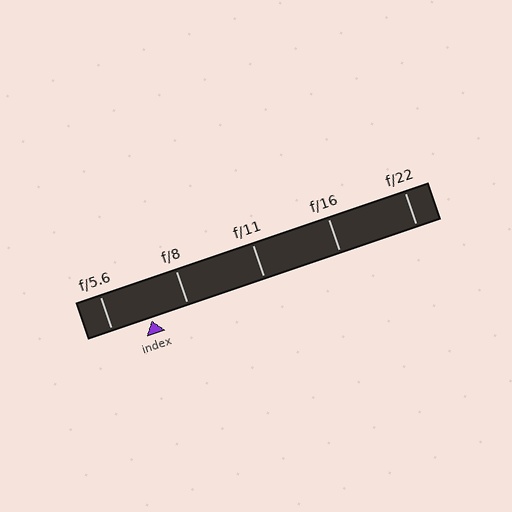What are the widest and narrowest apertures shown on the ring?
The widest aperture shown is f/5.6 and the narrowest is f/22.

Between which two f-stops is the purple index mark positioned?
The index mark is between f/5.6 and f/8.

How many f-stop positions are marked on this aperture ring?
There are 5 f-stop positions marked.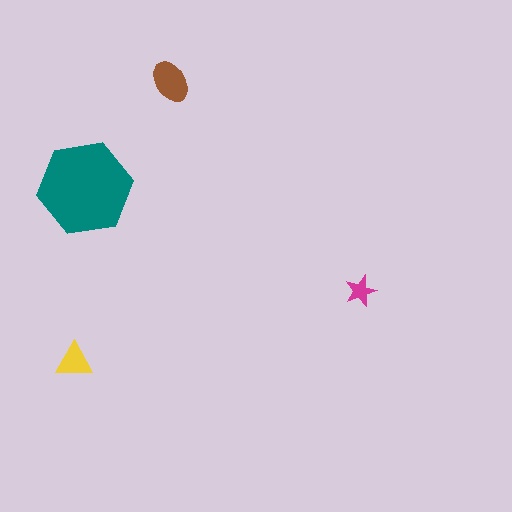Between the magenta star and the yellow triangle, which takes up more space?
The yellow triangle.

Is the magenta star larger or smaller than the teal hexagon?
Smaller.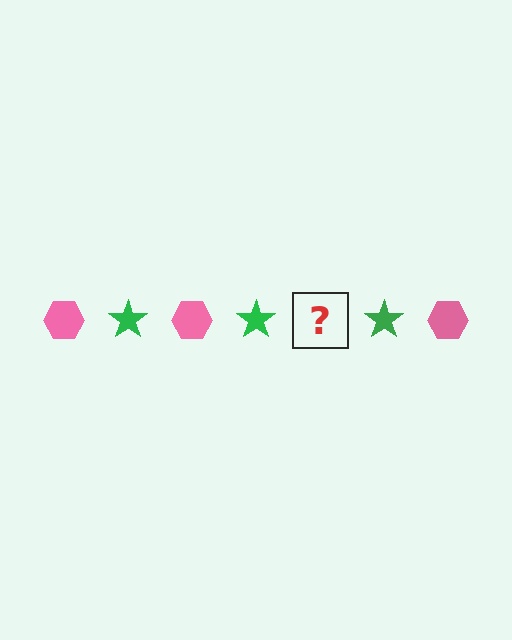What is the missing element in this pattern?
The missing element is a pink hexagon.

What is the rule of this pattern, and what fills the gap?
The rule is that the pattern alternates between pink hexagon and green star. The gap should be filled with a pink hexagon.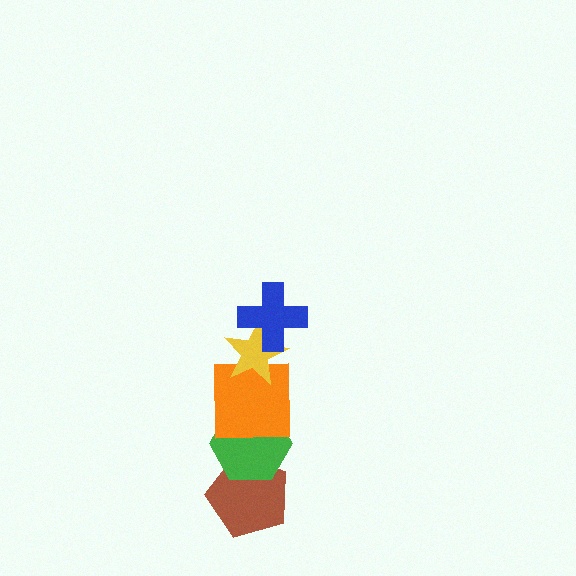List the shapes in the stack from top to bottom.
From top to bottom: the blue cross, the yellow star, the orange square, the green hexagon, the brown pentagon.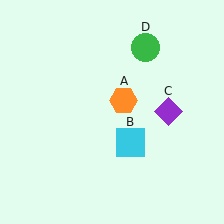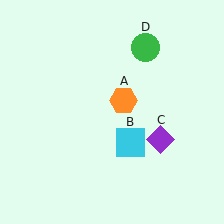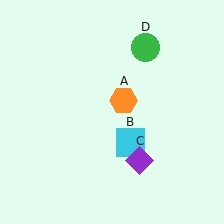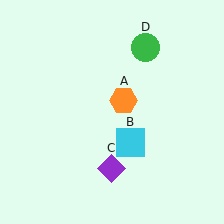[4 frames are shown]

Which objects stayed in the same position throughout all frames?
Orange hexagon (object A) and cyan square (object B) and green circle (object D) remained stationary.